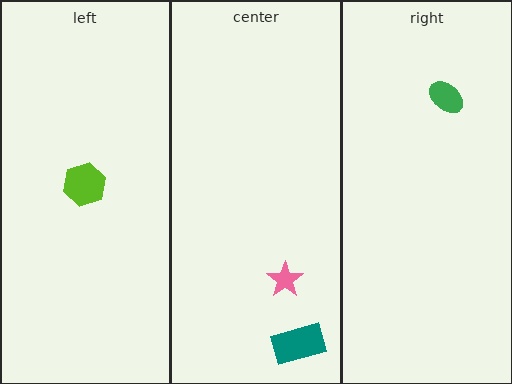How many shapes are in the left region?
1.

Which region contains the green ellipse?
The right region.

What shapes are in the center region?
The pink star, the teal rectangle.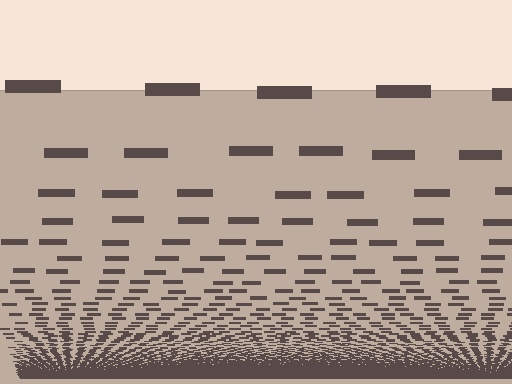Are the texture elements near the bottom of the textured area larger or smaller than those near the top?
Smaller. The gradient is inverted — elements near the bottom are smaller and denser.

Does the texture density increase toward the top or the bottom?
Density increases toward the bottom.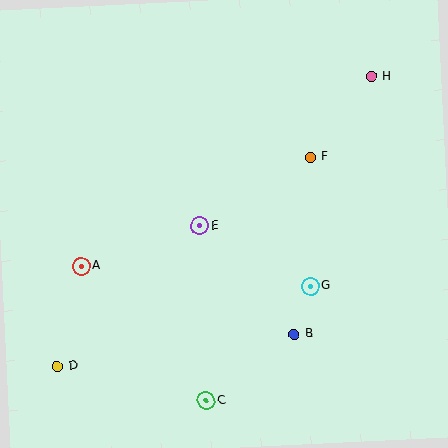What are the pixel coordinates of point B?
Point B is at (294, 334).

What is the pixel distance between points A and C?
The distance between A and C is 183 pixels.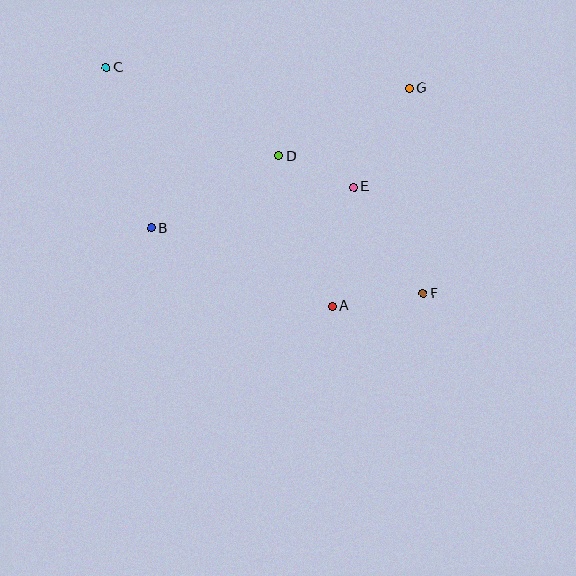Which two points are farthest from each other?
Points C and F are farthest from each other.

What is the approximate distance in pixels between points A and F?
The distance between A and F is approximately 92 pixels.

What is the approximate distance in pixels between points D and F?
The distance between D and F is approximately 199 pixels.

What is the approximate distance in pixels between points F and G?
The distance between F and G is approximately 205 pixels.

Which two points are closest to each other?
Points D and E are closest to each other.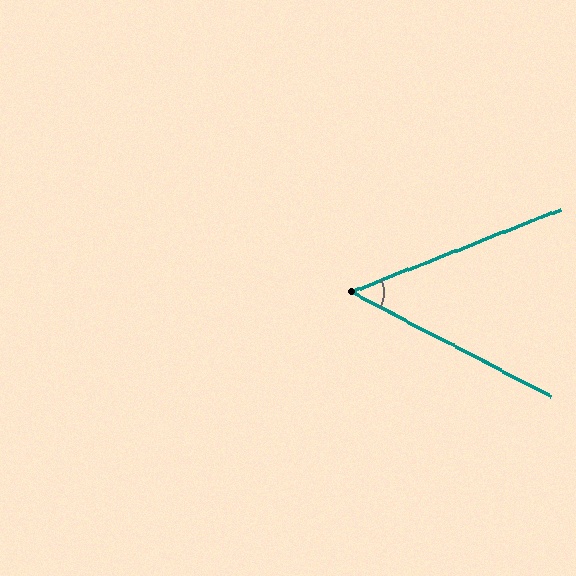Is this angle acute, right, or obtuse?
It is acute.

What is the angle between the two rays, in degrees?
Approximately 49 degrees.